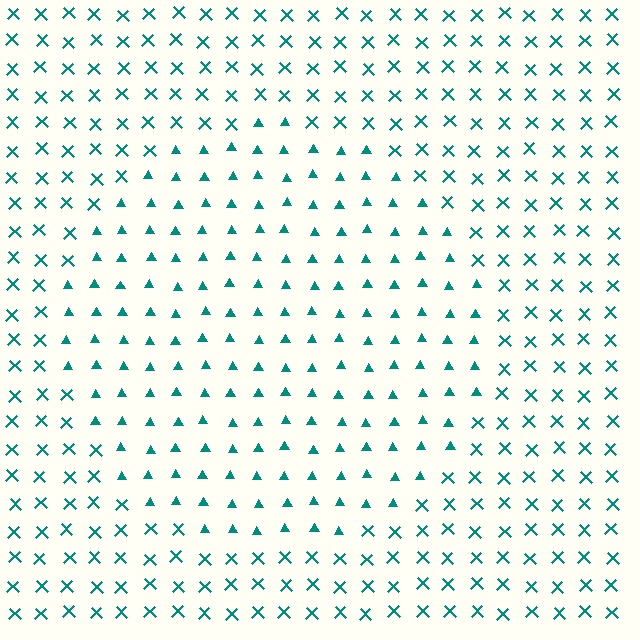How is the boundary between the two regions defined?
The boundary is defined by a change in element shape: triangles inside vs. X marks outside. All elements share the same color and spacing.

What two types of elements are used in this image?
The image uses triangles inside the circle region and X marks outside it.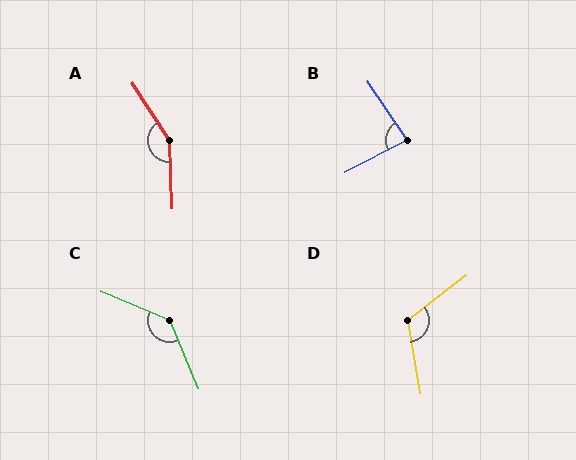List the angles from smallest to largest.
B (84°), D (118°), C (135°), A (149°).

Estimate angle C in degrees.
Approximately 135 degrees.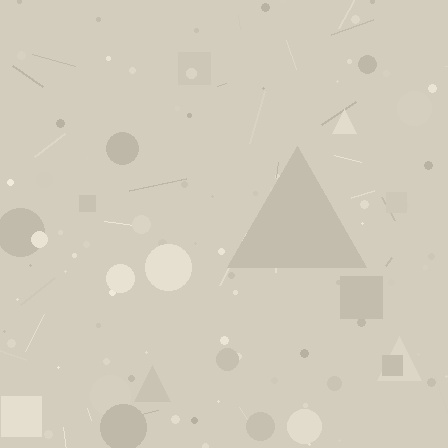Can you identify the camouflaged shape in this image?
The camouflaged shape is a triangle.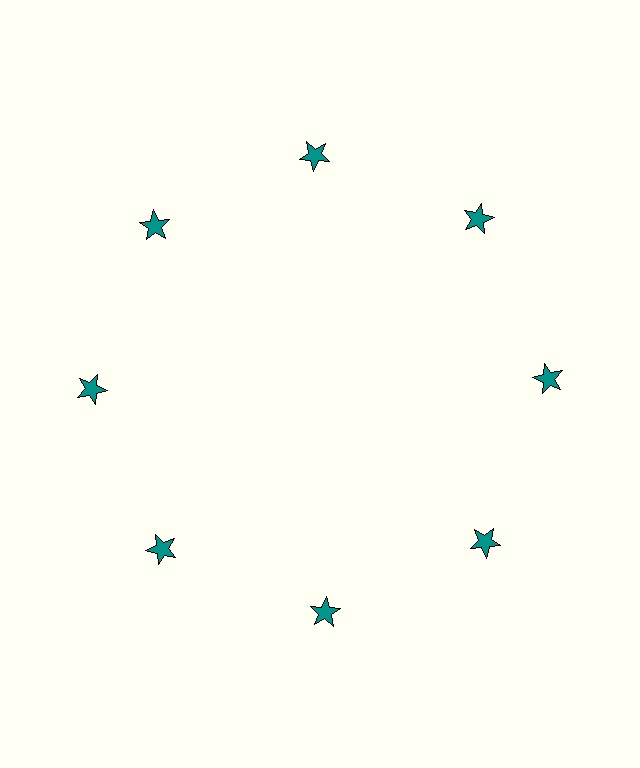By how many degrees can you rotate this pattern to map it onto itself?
The pattern maps onto itself every 45 degrees of rotation.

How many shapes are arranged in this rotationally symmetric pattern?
There are 8 shapes, arranged in 8 groups of 1.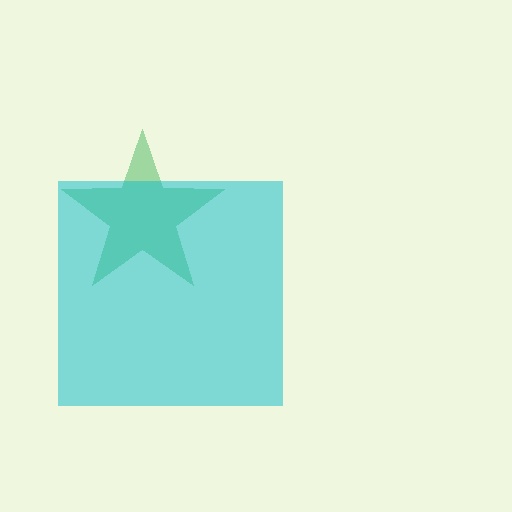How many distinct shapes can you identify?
There are 2 distinct shapes: a green star, a cyan square.